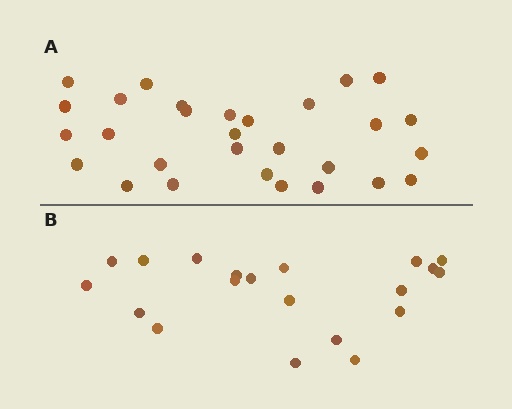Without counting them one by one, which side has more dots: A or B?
Region A (the top region) has more dots.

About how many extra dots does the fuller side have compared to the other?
Region A has roughly 8 or so more dots than region B.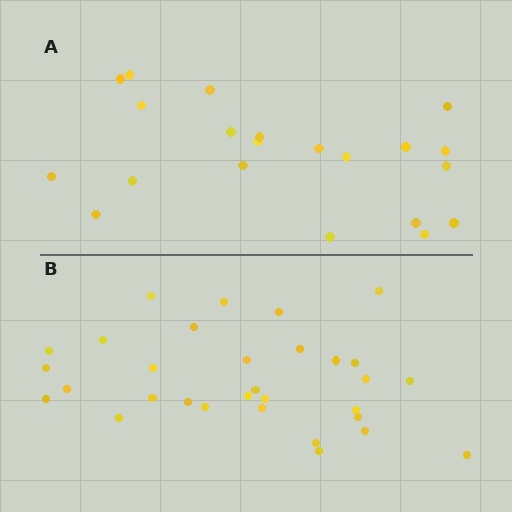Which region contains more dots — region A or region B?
Region B (the bottom region) has more dots.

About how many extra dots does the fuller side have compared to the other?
Region B has roughly 10 or so more dots than region A.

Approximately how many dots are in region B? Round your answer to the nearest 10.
About 30 dots. (The exact count is 31, which rounds to 30.)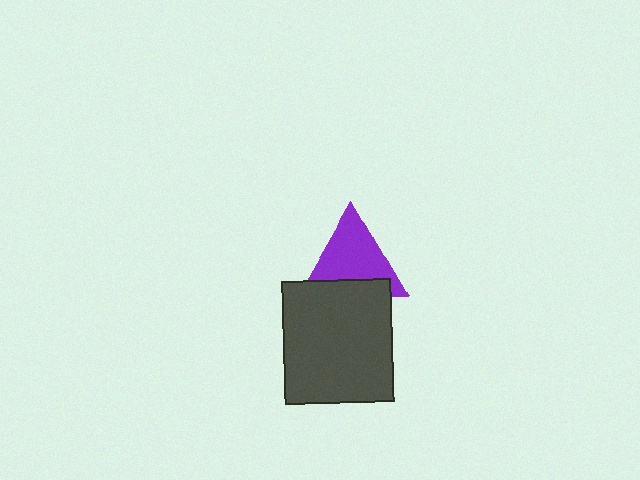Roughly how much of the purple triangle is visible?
Most of it is visible (roughly 68%).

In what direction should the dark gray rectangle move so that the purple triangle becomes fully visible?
The dark gray rectangle should move down. That is the shortest direction to clear the overlap and leave the purple triangle fully visible.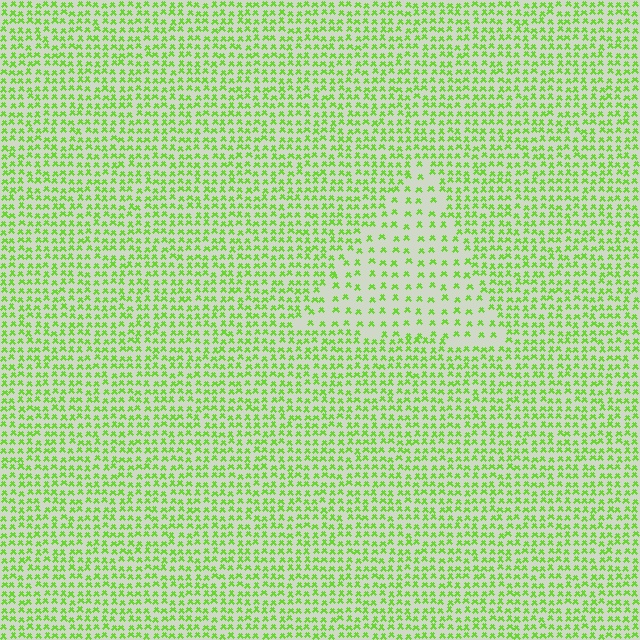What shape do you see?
I see a triangle.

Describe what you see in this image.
The image contains small lime elements arranged at two different densities. A triangle-shaped region is visible where the elements are less densely packed than the surrounding area.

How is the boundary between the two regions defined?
The boundary is defined by a change in element density (approximately 2.1x ratio). All elements are the same color, size, and shape.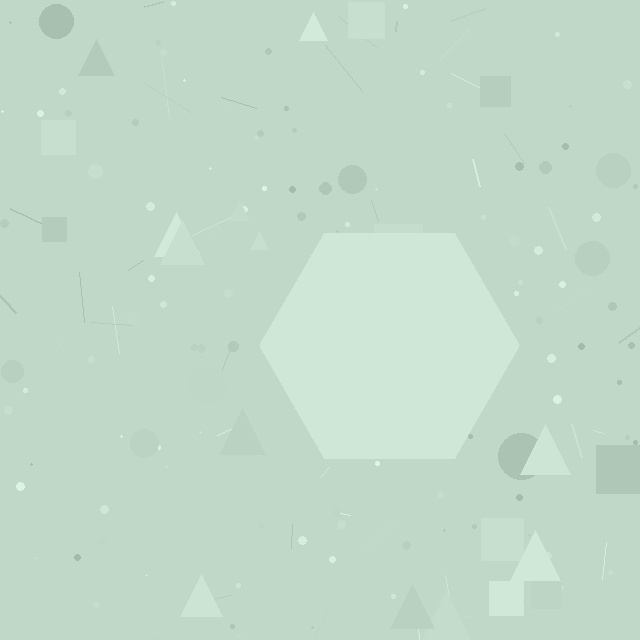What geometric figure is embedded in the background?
A hexagon is embedded in the background.